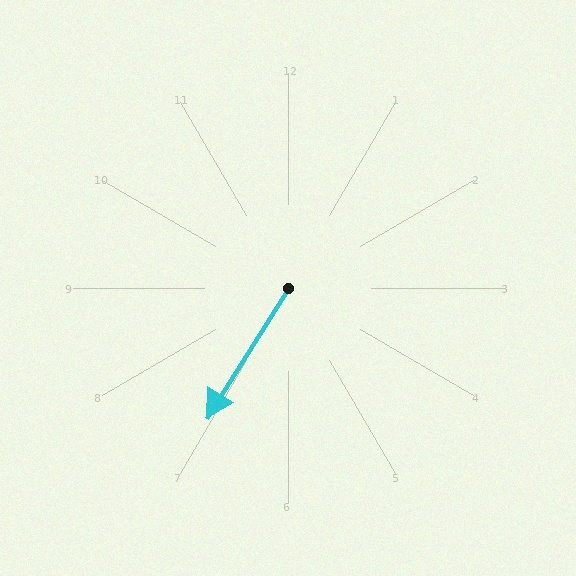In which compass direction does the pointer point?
Southwest.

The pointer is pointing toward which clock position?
Roughly 7 o'clock.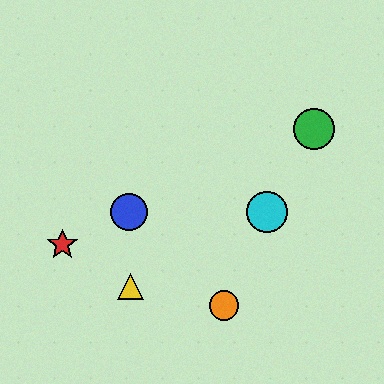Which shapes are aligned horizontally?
The blue circle, the purple triangle, the cyan circle are aligned horizontally.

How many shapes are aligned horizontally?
3 shapes (the blue circle, the purple triangle, the cyan circle) are aligned horizontally.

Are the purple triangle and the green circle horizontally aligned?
No, the purple triangle is at y≈212 and the green circle is at y≈129.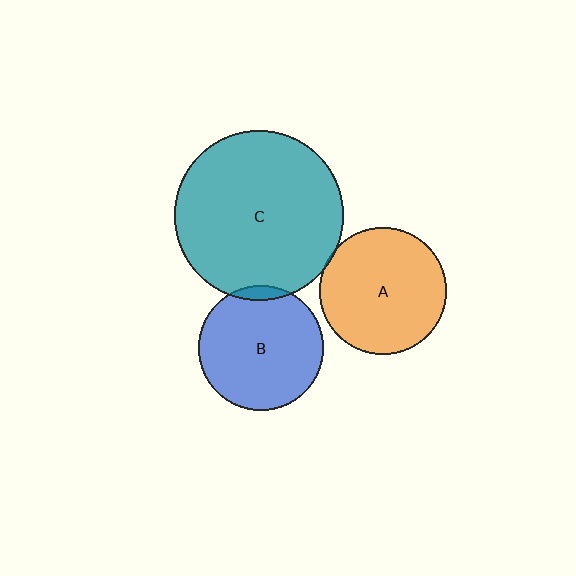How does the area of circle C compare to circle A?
Approximately 1.8 times.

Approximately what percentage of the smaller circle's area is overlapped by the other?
Approximately 5%.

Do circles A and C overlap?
Yes.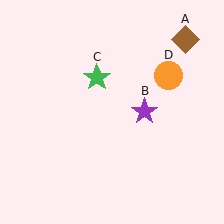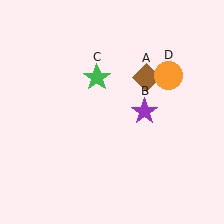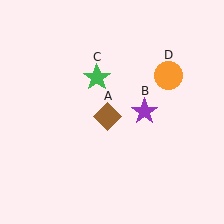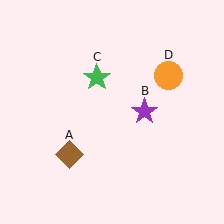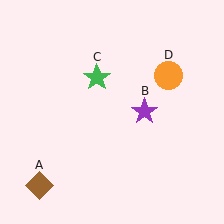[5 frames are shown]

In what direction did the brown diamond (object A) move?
The brown diamond (object A) moved down and to the left.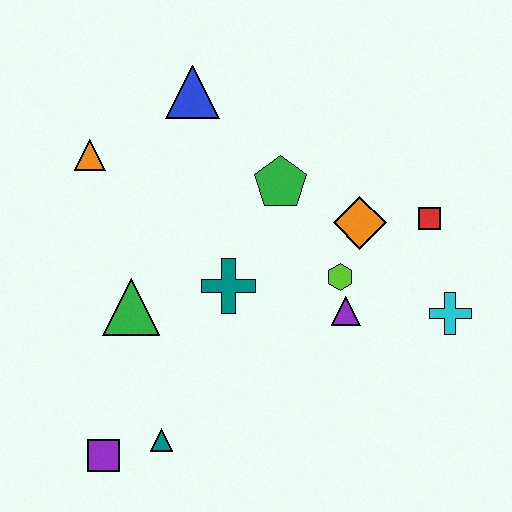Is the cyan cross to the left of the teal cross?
No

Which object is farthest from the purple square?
The red square is farthest from the purple square.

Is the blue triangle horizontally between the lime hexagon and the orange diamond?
No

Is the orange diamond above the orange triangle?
No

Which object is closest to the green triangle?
The teal cross is closest to the green triangle.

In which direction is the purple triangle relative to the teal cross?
The purple triangle is to the right of the teal cross.